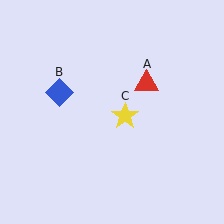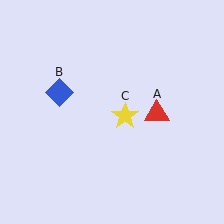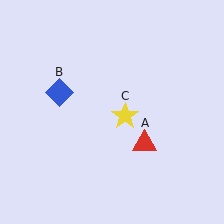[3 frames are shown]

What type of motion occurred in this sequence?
The red triangle (object A) rotated clockwise around the center of the scene.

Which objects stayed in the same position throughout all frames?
Blue diamond (object B) and yellow star (object C) remained stationary.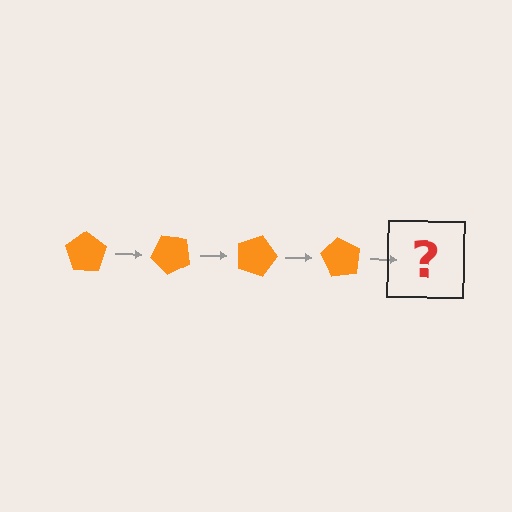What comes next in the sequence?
The next element should be an orange pentagon rotated 180 degrees.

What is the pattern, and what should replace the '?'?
The pattern is that the pentagon rotates 45 degrees each step. The '?' should be an orange pentagon rotated 180 degrees.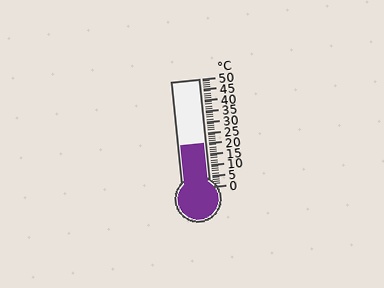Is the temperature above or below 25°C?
The temperature is below 25°C.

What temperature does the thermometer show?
The thermometer shows approximately 20°C.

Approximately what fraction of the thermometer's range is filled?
The thermometer is filled to approximately 40% of its range.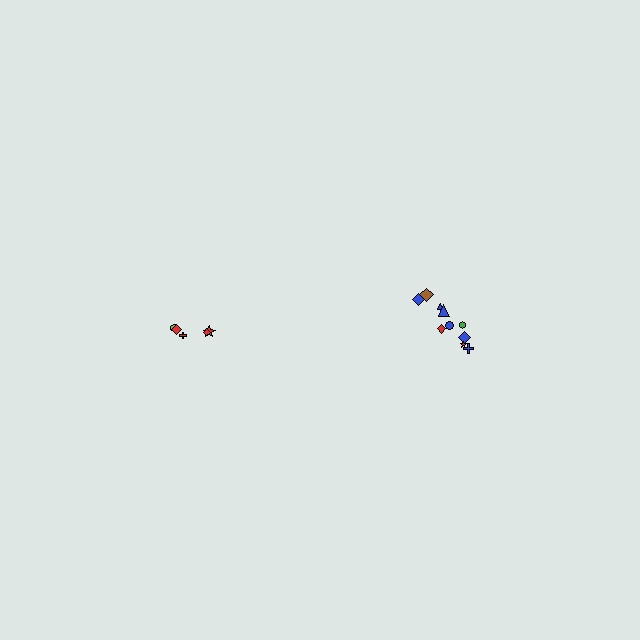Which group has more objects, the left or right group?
The right group.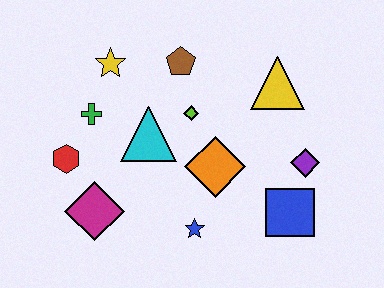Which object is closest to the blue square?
The purple diamond is closest to the blue square.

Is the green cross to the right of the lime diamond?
No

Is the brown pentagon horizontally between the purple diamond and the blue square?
No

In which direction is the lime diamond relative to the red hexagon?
The lime diamond is to the right of the red hexagon.